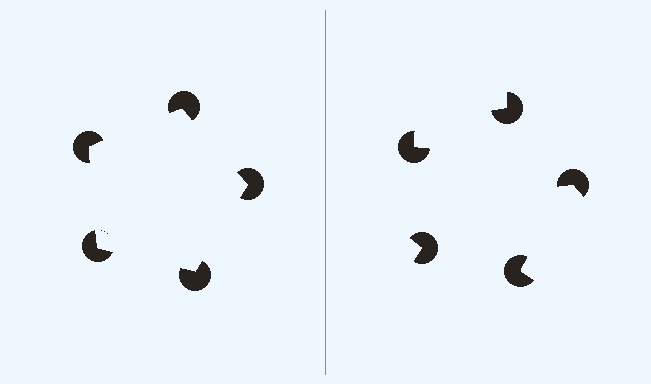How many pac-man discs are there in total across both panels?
10 — 5 on each side.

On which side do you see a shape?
An illusory pentagon appears on the left side. On the right side the wedge cuts are rotated, so no coherent shape forms.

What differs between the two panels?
The pac-man discs are positioned identically on both sides; only the wedge orientations differ. On the left they align to a pentagon; on the right they are misaligned.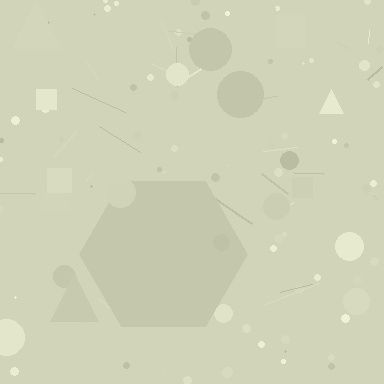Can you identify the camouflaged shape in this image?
The camouflaged shape is a hexagon.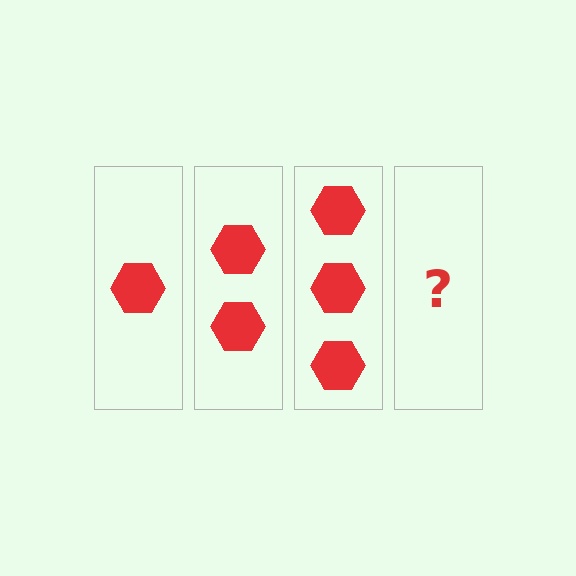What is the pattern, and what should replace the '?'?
The pattern is that each step adds one more hexagon. The '?' should be 4 hexagons.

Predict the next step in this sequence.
The next step is 4 hexagons.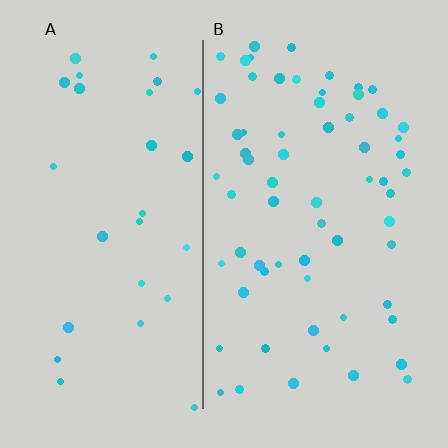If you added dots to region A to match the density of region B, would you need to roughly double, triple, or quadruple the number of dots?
Approximately double.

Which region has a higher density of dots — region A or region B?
B (the right).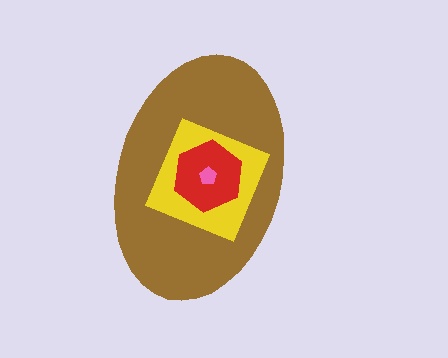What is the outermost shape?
The brown ellipse.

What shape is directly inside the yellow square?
The red hexagon.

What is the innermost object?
The pink pentagon.